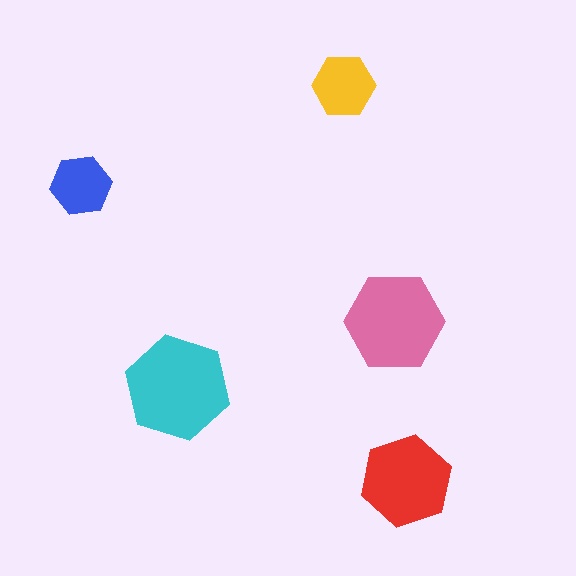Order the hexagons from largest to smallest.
the cyan one, the pink one, the red one, the yellow one, the blue one.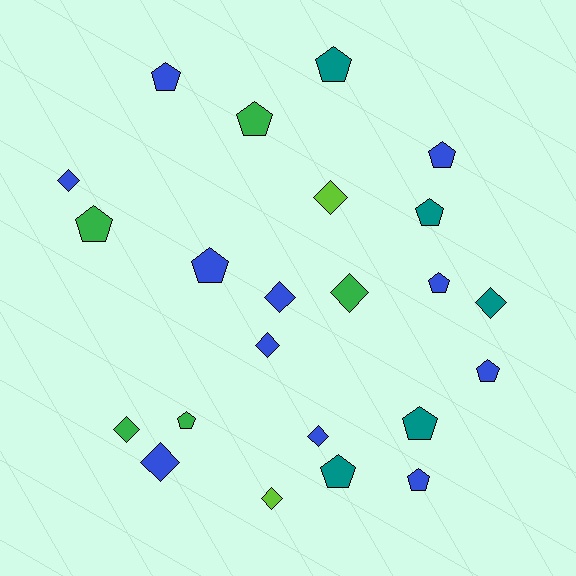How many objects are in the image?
There are 23 objects.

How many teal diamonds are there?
There is 1 teal diamond.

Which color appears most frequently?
Blue, with 11 objects.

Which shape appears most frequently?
Pentagon, with 13 objects.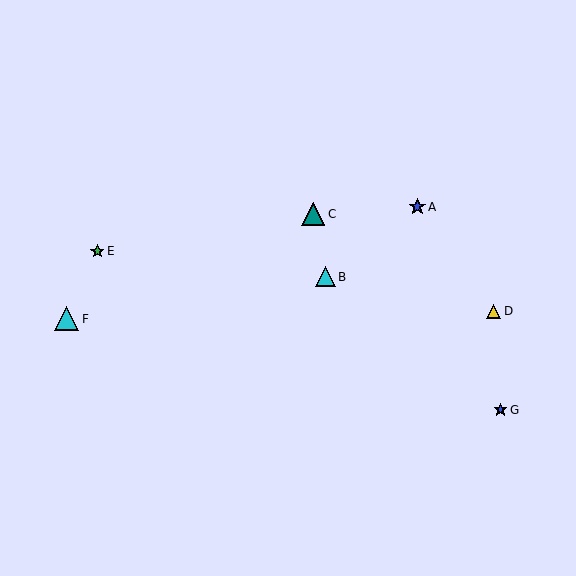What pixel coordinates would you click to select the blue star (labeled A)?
Click at (417, 207) to select the blue star A.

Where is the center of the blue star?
The center of the blue star is at (501, 410).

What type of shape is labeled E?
Shape E is a green star.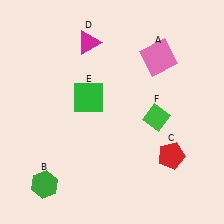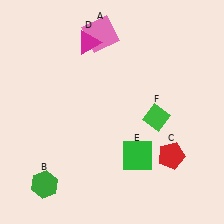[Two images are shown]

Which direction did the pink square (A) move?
The pink square (A) moved left.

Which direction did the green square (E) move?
The green square (E) moved down.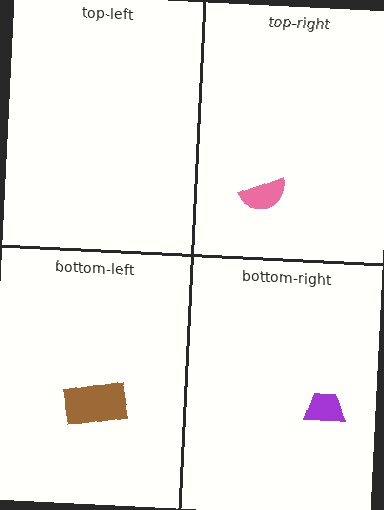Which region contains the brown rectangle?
The bottom-left region.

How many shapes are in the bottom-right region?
1.